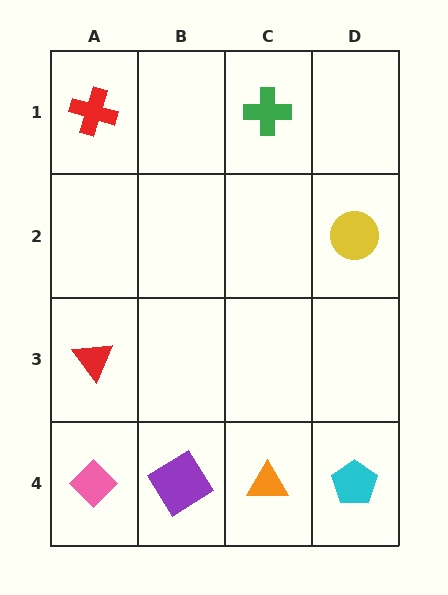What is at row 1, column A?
A red cross.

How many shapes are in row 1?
2 shapes.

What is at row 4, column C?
An orange triangle.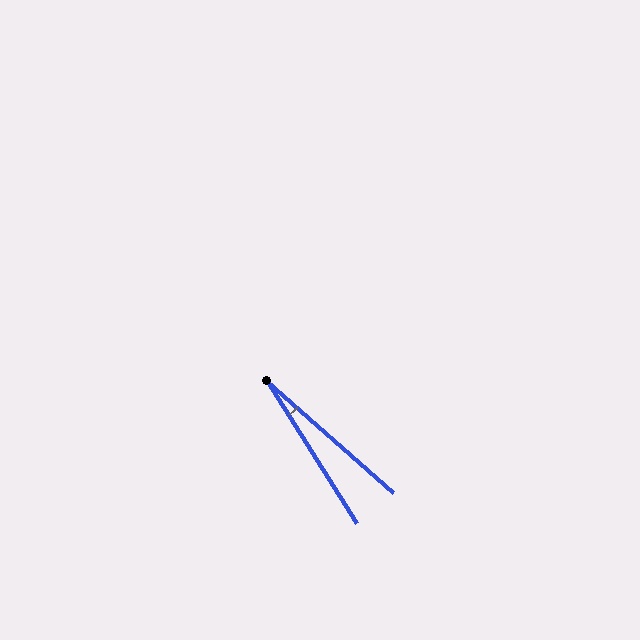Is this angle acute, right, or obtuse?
It is acute.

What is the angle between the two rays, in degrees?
Approximately 16 degrees.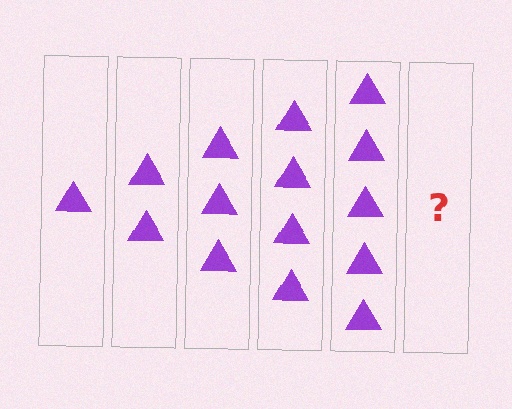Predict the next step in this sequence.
The next step is 6 triangles.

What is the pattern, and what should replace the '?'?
The pattern is that each step adds one more triangle. The '?' should be 6 triangles.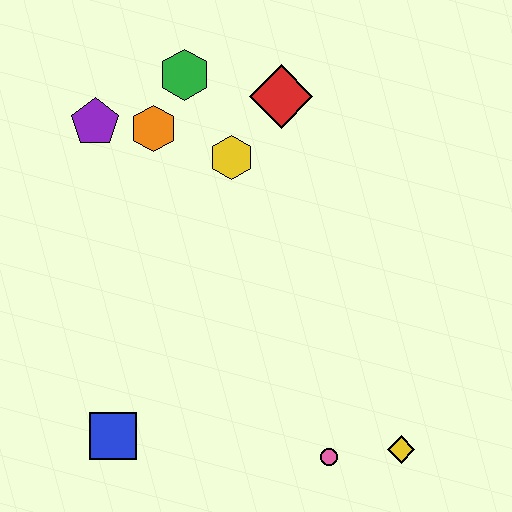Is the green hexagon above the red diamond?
Yes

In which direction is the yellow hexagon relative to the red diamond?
The yellow hexagon is below the red diamond.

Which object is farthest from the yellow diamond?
The purple pentagon is farthest from the yellow diamond.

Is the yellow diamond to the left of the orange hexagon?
No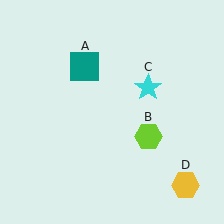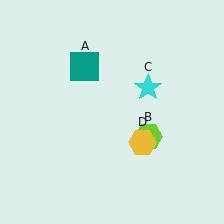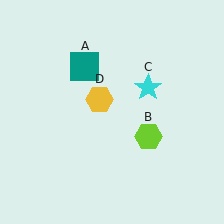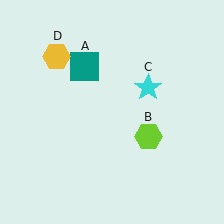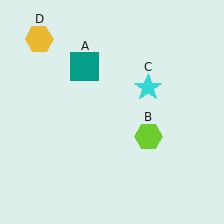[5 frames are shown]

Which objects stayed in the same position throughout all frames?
Teal square (object A) and lime hexagon (object B) and cyan star (object C) remained stationary.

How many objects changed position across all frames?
1 object changed position: yellow hexagon (object D).